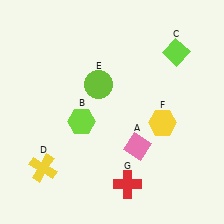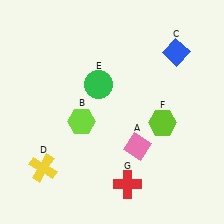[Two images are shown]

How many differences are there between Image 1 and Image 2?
There are 3 differences between the two images.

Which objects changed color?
C changed from lime to blue. E changed from lime to green. F changed from yellow to lime.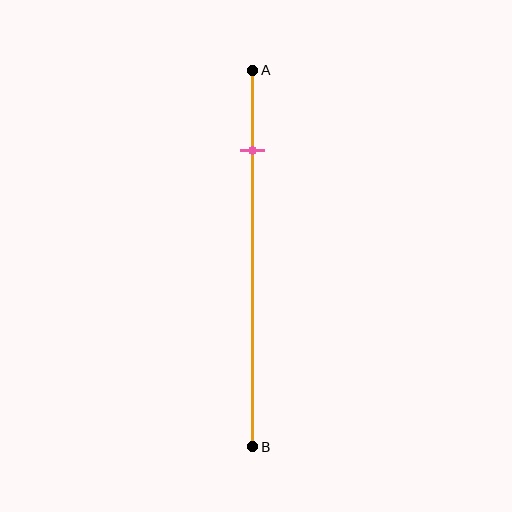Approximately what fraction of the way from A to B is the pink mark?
The pink mark is approximately 20% of the way from A to B.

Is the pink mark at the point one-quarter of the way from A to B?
No, the mark is at about 20% from A, not at the 25% one-quarter point.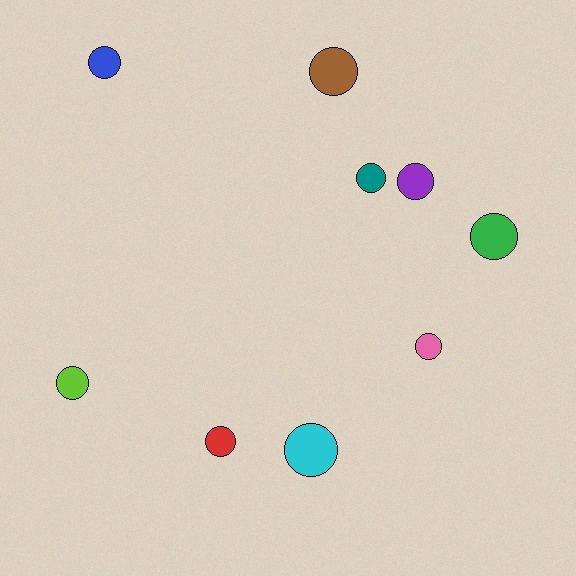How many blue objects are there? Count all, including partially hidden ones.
There is 1 blue object.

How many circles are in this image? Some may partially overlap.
There are 9 circles.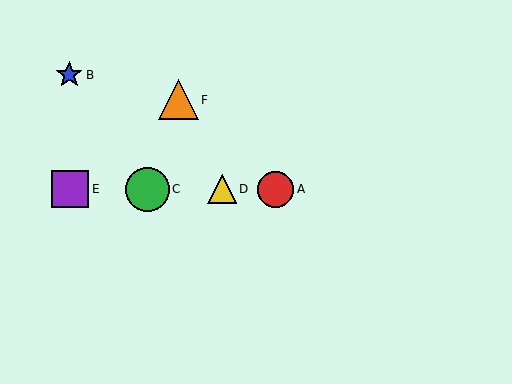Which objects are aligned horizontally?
Objects A, C, D, E are aligned horizontally.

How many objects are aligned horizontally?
4 objects (A, C, D, E) are aligned horizontally.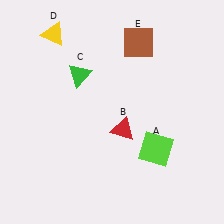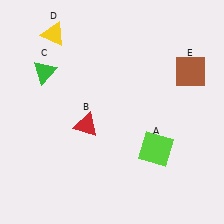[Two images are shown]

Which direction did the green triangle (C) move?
The green triangle (C) moved left.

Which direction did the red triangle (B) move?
The red triangle (B) moved left.